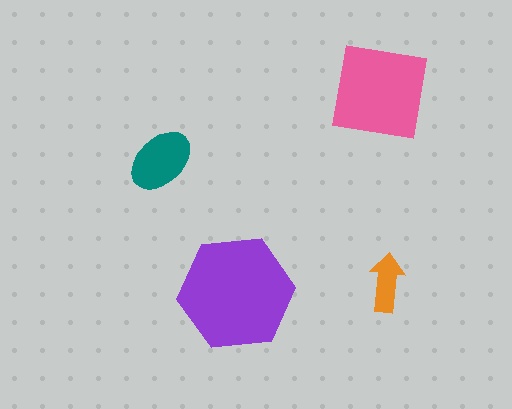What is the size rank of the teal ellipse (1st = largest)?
3rd.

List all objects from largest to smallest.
The purple hexagon, the pink square, the teal ellipse, the orange arrow.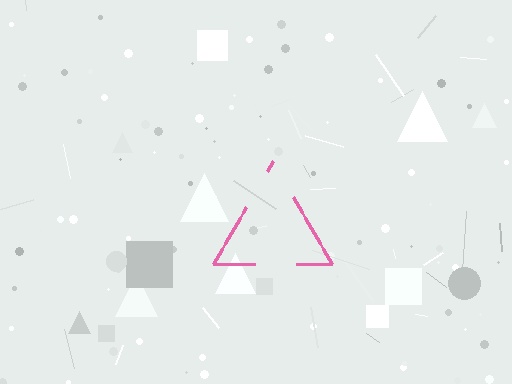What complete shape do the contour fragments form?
The contour fragments form a triangle.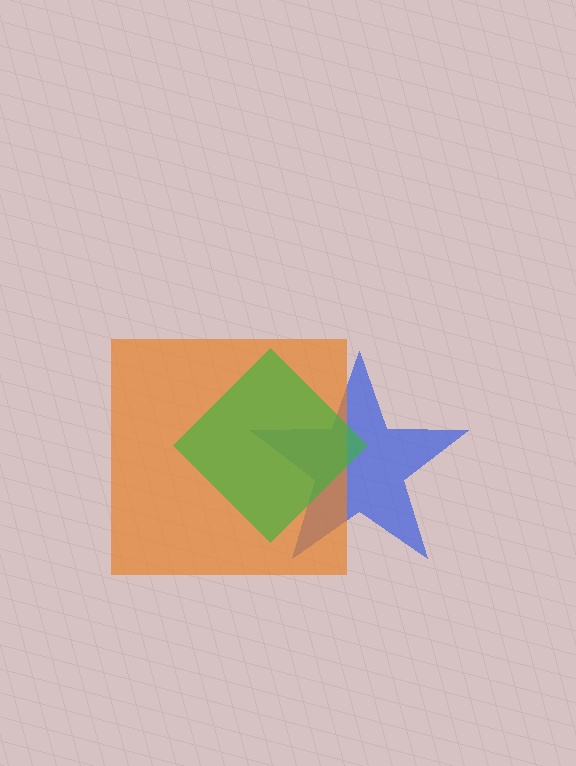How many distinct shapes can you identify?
There are 3 distinct shapes: a blue star, an orange square, a green diamond.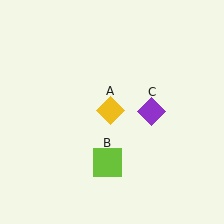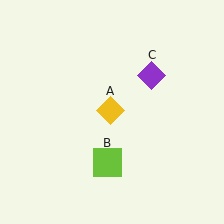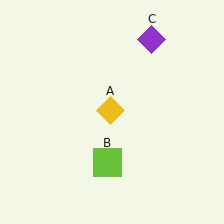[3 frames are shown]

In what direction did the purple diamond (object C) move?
The purple diamond (object C) moved up.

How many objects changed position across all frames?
1 object changed position: purple diamond (object C).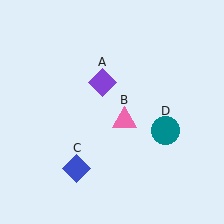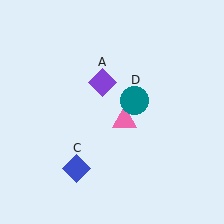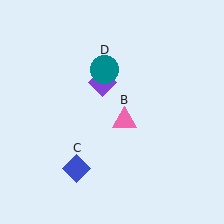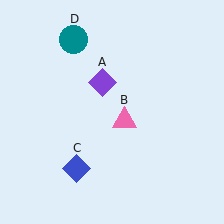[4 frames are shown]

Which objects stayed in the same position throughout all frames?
Purple diamond (object A) and pink triangle (object B) and blue diamond (object C) remained stationary.